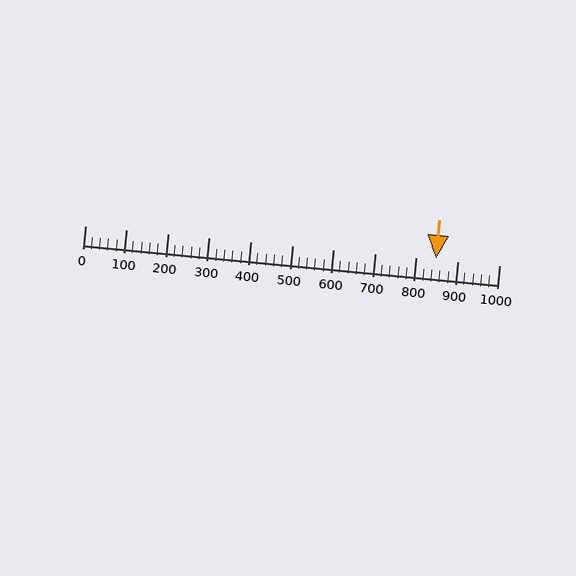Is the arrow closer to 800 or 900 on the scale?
The arrow is closer to 800.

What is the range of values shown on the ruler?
The ruler shows values from 0 to 1000.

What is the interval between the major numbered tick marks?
The major tick marks are spaced 100 units apart.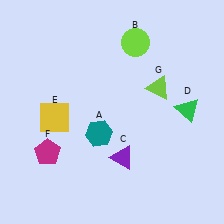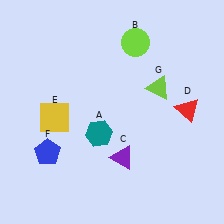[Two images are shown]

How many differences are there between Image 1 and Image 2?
There are 2 differences between the two images.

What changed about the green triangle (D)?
In Image 1, D is green. In Image 2, it changed to red.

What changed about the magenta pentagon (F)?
In Image 1, F is magenta. In Image 2, it changed to blue.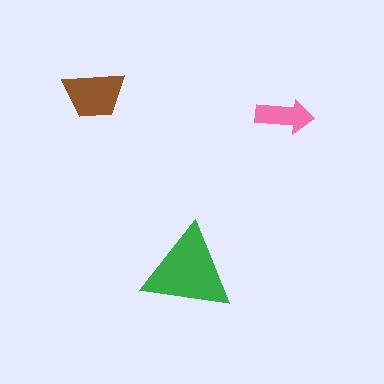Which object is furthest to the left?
The brown trapezoid is leftmost.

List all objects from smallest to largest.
The pink arrow, the brown trapezoid, the green triangle.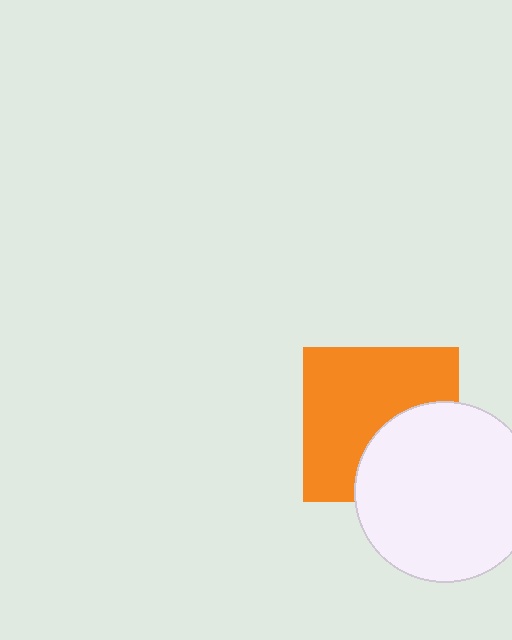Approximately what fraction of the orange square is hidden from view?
Roughly 37% of the orange square is hidden behind the white circle.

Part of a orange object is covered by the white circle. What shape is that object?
It is a square.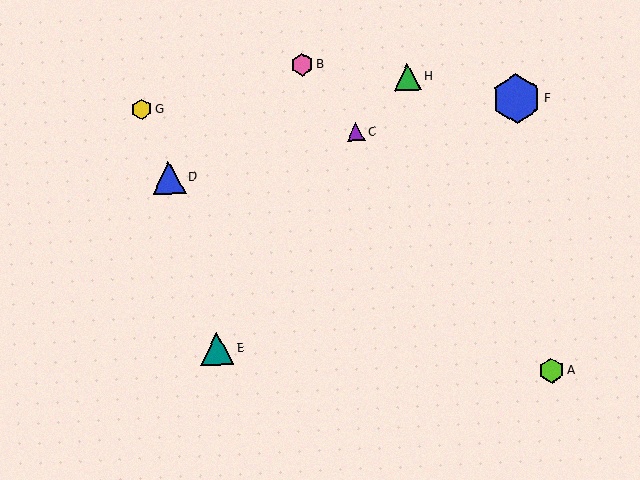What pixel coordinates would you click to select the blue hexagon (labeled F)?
Click at (517, 99) to select the blue hexagon F.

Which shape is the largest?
The blue hexagon (labeled F) is the largest.